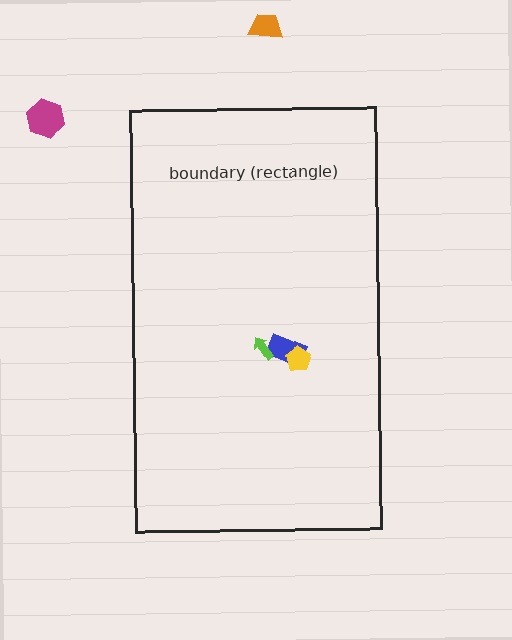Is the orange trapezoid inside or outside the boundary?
Outside.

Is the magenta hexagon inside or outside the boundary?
Outside.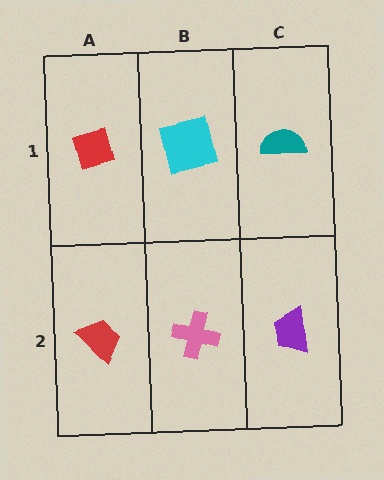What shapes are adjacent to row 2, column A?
A red diamond (row 1, column A), a pink cross (row 2, column B).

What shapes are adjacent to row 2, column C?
A teal semicircle (row 1, column C), a pink cross (row 2, column B).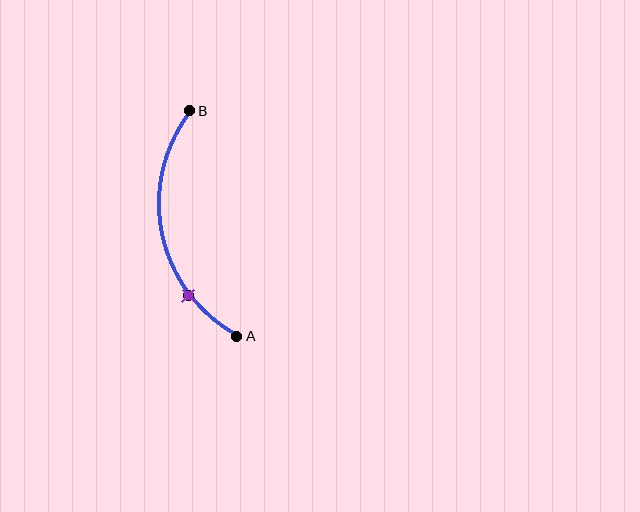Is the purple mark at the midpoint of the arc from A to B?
No. The purple mark lies on the arc but is closer to endpoint A. The arc midpoint would be at the point on the curve equidistant along the arc from both A and B.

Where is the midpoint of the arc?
The arc midpoint is the point on the curve farthest from the straight line joining A and B. It sits to the left of that line.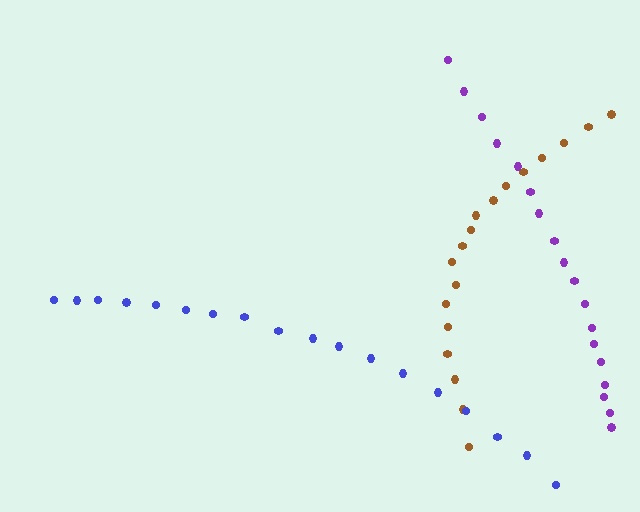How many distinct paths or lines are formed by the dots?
There are 3 distinct paths.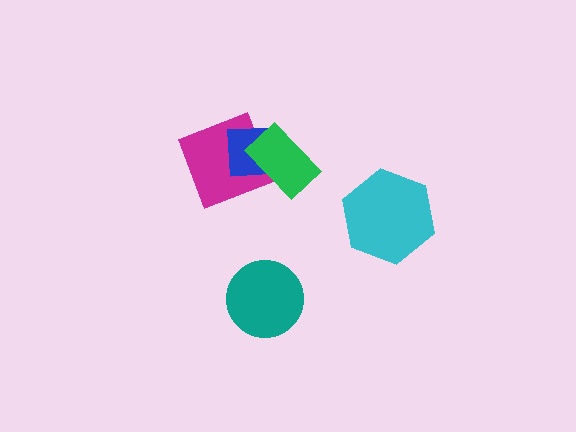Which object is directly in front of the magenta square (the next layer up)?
The blue square is directly in front of the magenta square.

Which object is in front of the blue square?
The green rectangle is in front of the blue square.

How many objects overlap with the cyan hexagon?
0 objects overlap with the cyan hexagon.